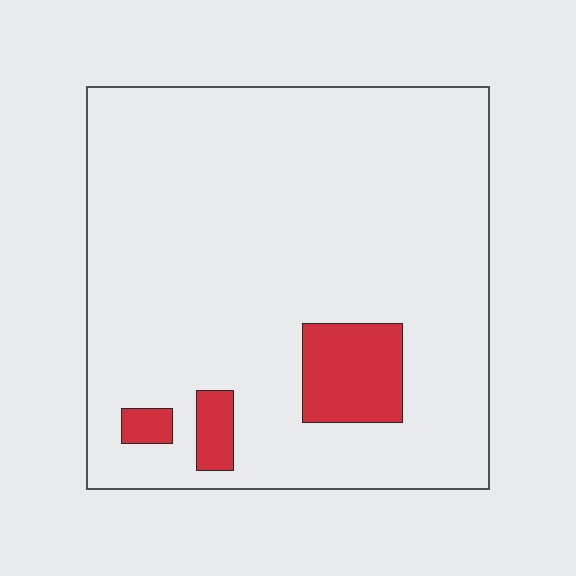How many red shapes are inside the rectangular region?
3.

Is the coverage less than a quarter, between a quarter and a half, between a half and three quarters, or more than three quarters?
Less than a quarter.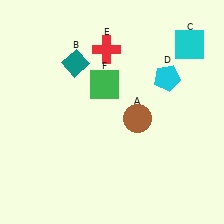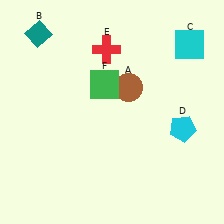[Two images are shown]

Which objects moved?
The objects that moved are: the brown circle (A), the teal diamond (B), the cyan pentagon (D).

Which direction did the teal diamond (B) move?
The teal diamond (B) moved left.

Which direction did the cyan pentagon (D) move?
The cyan pentagon (D) moved down.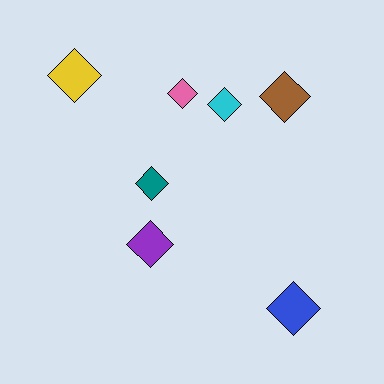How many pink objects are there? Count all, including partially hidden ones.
There is 1 pink object.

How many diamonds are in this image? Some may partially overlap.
There are 7 diamonds.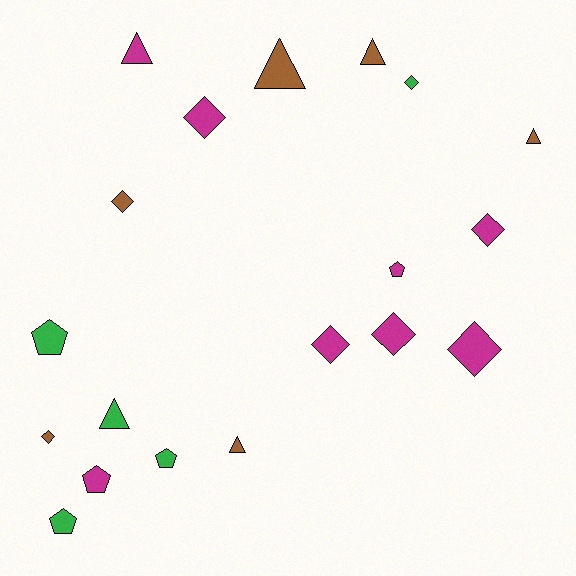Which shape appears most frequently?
Diamond, with 8 objects.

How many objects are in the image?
There are 19 objects.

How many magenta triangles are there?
There is 1 magenta triangle.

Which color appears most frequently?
Magenta, with 8 objects.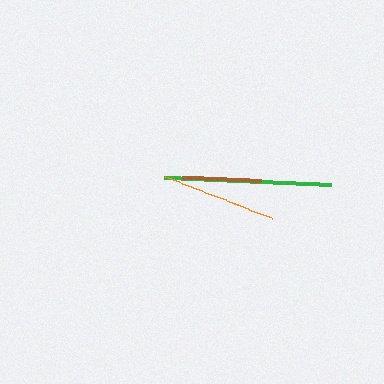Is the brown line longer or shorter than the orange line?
The orange line is longer than the brown line.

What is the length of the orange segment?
The orange segment is approximately 115 pixels long.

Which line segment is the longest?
The green line is the longest at approximately 169 pixels.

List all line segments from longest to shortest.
From longest to shortest: green, orange, brown.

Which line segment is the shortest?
The brown line is the shortest at approximately 79 pixels.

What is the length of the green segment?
The green segment is approximately 169 pixels long.